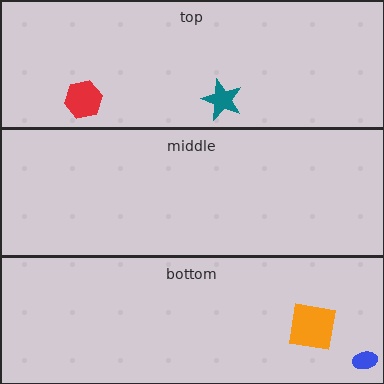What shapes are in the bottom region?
The orange square, the blue ellipse.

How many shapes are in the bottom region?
2.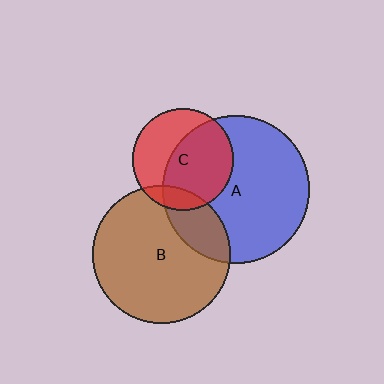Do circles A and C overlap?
Yes.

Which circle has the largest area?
Circle A (blue).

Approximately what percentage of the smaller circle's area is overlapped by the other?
Approximately 60%.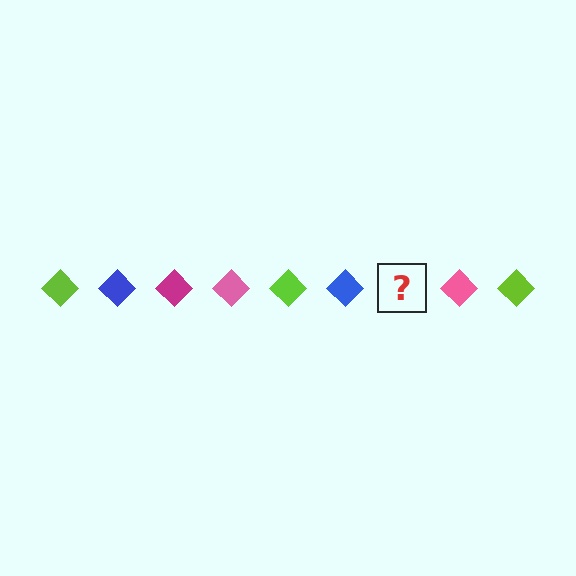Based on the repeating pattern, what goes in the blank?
The blank should be a magenta diamond.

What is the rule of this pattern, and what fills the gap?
The rule is that the pattern cycles through lime, blue, magenta, pink diamonds. The gap should be filled with a magenta diamond.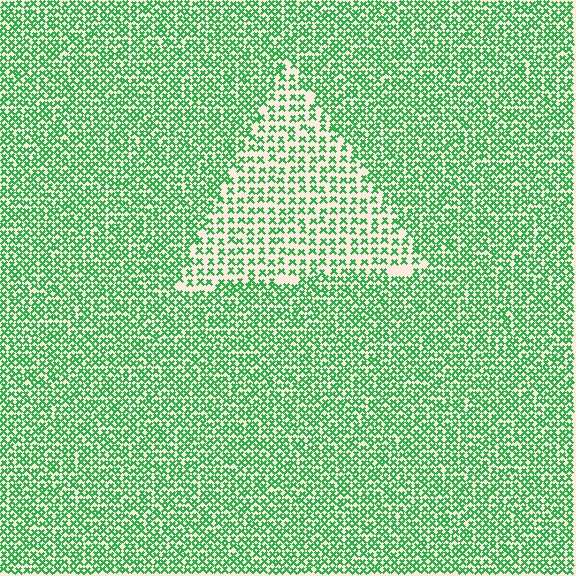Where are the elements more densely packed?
The elements are more densely packed outside the triangle boundary.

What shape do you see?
I see a triangle.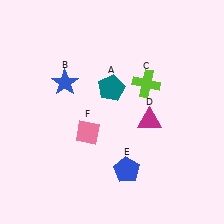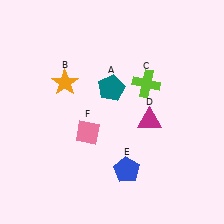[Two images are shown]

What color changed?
The star (B) changed from blue in Image 1 to orange in Image 2.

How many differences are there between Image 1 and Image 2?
There is 1 difference between the two images.